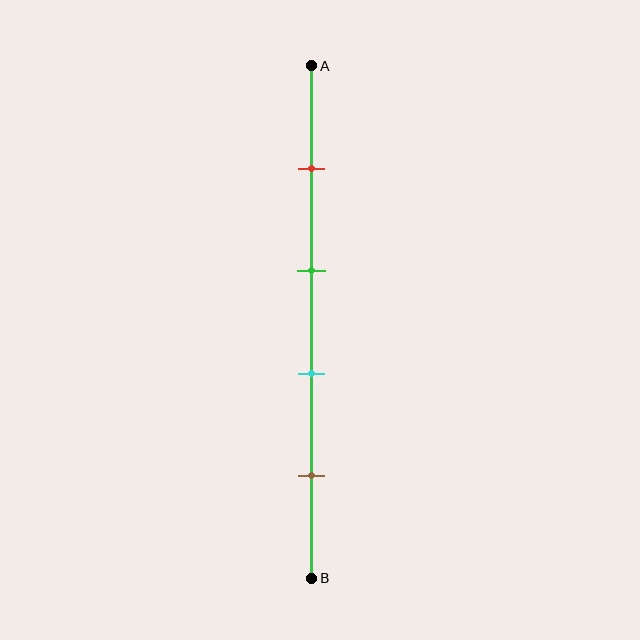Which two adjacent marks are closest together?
The green and cyan marks are the closest adjacent pair.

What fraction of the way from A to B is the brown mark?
The brown mark is approximately 80% (0.8) of the way from A to B.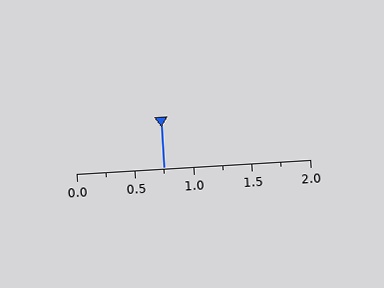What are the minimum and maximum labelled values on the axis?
The axis runs from 0.0 to 2.0.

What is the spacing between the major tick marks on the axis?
The major ticks are spaced 0.5 apart.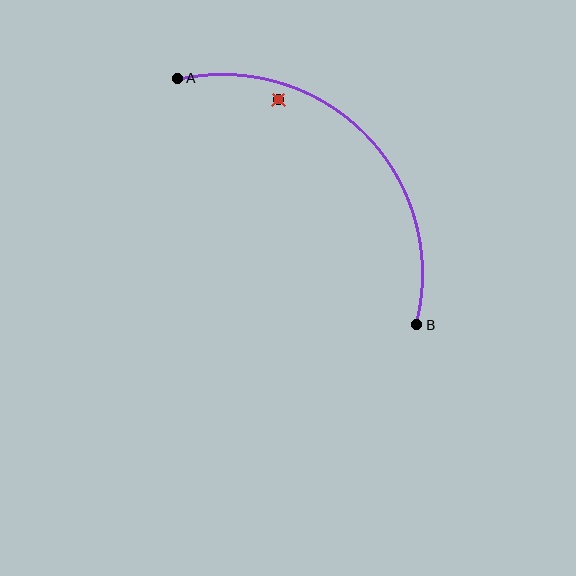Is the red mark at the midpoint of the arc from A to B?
No — the red mark does not lie on the arc at all. It sits slightly inside the curve.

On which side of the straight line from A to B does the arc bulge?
The arc bulges above and to the right of the straight line connecting A and B.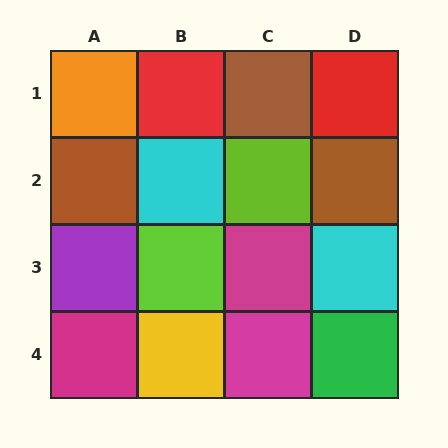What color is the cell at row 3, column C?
Magenta.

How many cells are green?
1 cell is green.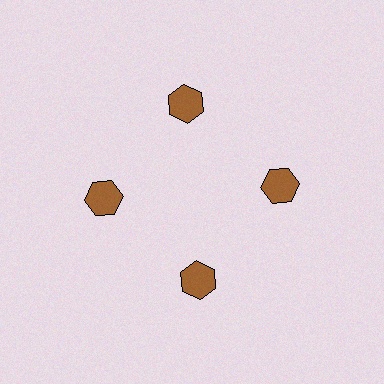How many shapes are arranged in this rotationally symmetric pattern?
There are 4 shapes, arranged in 4 groups of 1.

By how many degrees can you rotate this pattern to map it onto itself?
The pattern maps onto itself every 90 degrees of rotation.